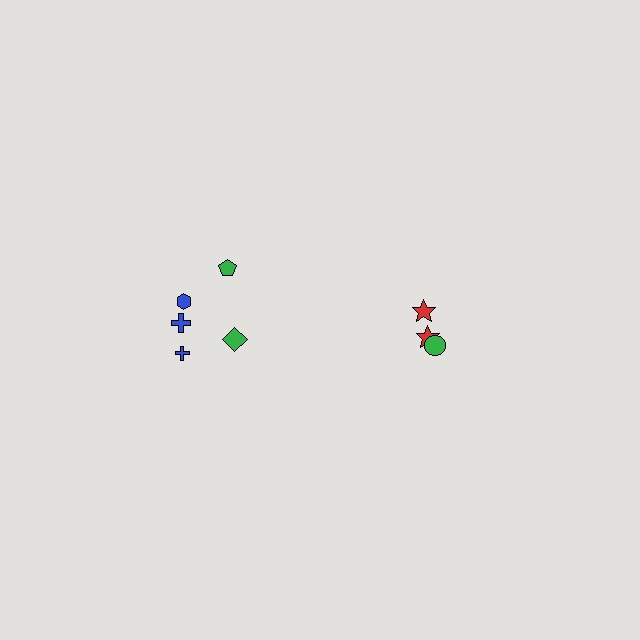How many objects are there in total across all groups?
There are 8 objects.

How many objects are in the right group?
There are 3 objects.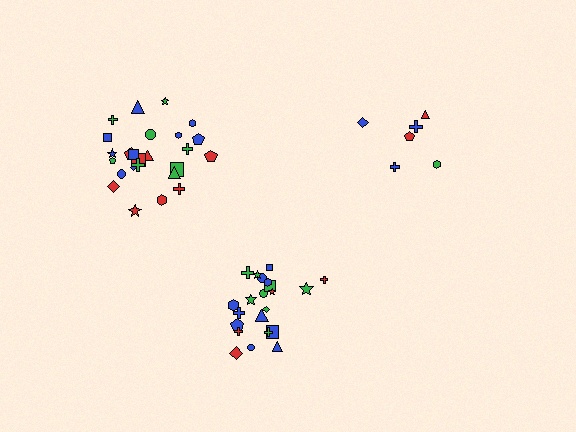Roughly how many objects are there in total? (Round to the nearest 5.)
Roughly 55 objects in total.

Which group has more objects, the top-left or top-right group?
The top-left group.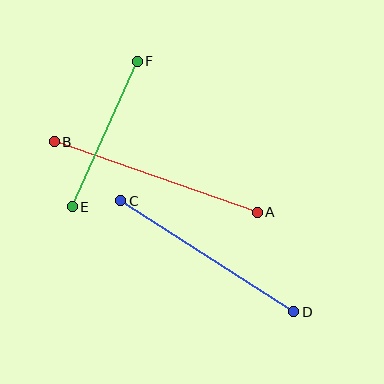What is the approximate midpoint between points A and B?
The midpoint is at approximately (156, 177) pixels.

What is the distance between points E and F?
The distance is approximately 160 pixels.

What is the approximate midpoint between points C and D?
The midpoint is at approximately (207, 256) pixels.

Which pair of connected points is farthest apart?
Points A and B are farthest apart.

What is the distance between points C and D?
The distance is approximately 206 pixels.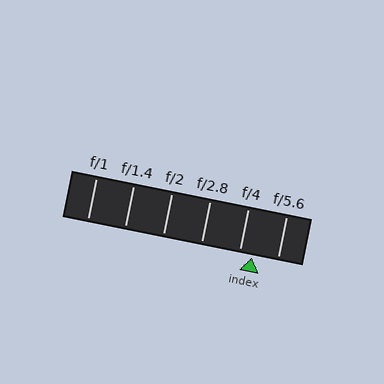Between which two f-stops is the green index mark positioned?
The index mark is between f/4 and f/5.6.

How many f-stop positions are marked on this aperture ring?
There are 6 f-stop positions marked.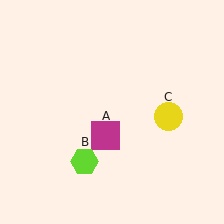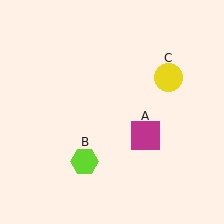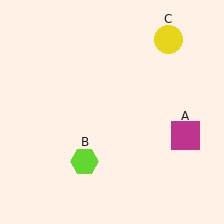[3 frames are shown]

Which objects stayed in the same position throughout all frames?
Lime hexagon (object B) remained stationary.